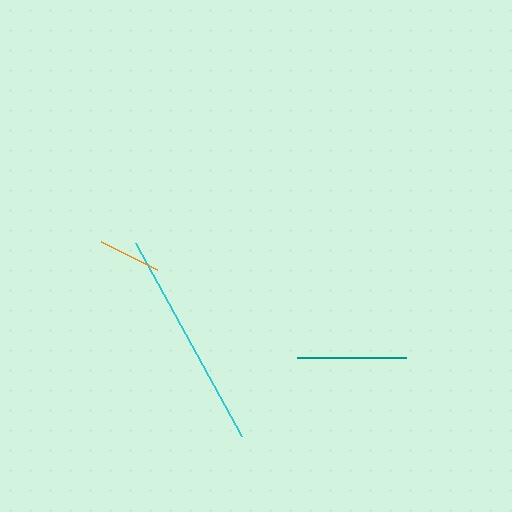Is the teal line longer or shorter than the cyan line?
The cyan line is longer than the teal line.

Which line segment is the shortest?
The orange line is the shortest at approximately 62 pixels.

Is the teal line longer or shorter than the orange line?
The teal line is longer than the orange line.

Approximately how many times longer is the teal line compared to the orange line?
The teal line is approximately 1.7 times the length of the orange line.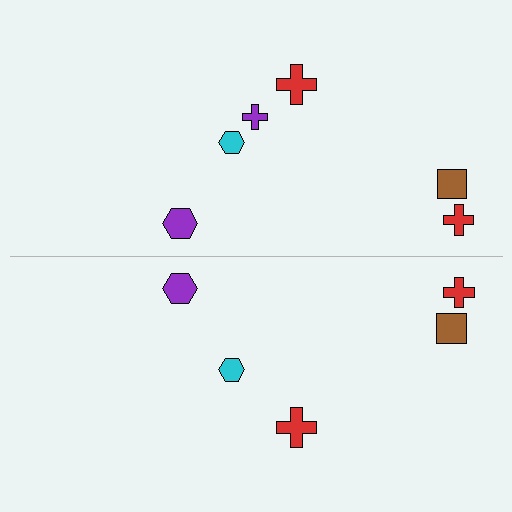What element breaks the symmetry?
A purple cross is missing from the bottom side.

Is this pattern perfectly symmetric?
No, the pattern is not perfectly symmetric. A purple cross is missing from the bottom side.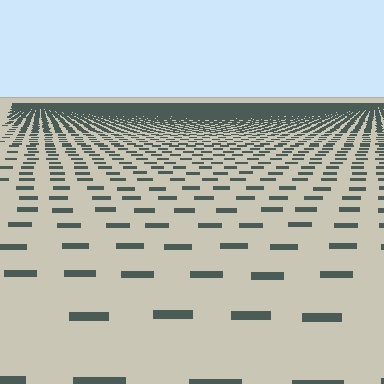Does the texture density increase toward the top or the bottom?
Density increases toward the top.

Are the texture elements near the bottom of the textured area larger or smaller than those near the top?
Larger. Near the bottom, elements are closer to the viewer and appear at a bigger on-screen size.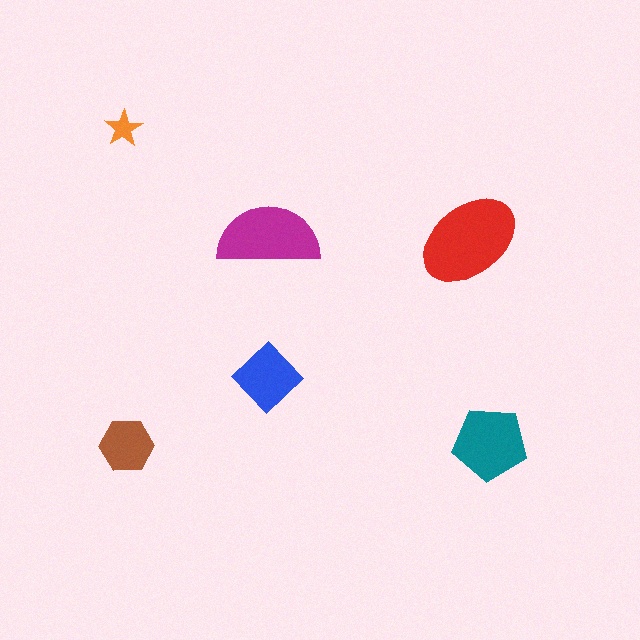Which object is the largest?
The red ellipse.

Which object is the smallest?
The orange star.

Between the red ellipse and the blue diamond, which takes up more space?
The red ellipse.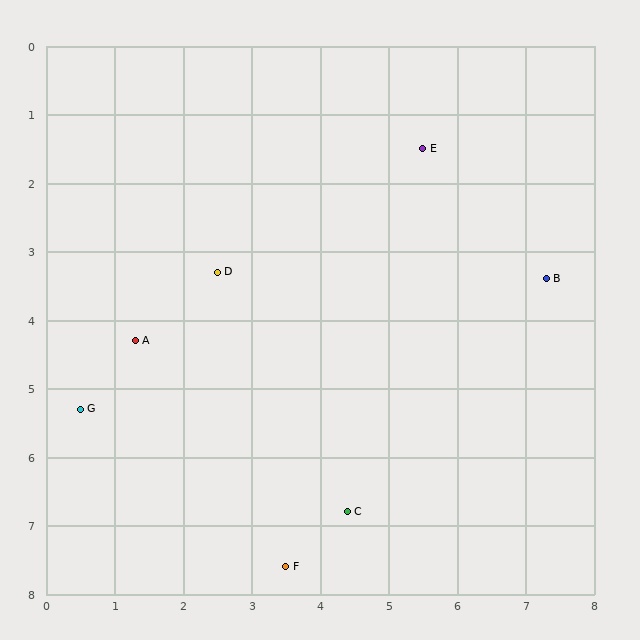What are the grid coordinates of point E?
Point E is at approximately (5.5, 1.5).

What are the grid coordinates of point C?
Point C is at approximately (4.4, 6.8).